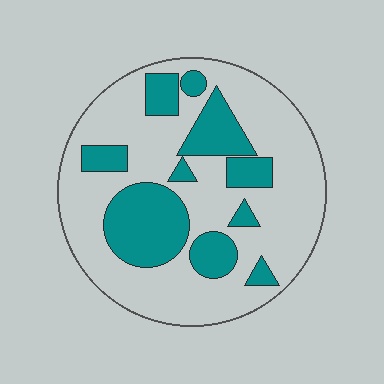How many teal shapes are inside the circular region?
10.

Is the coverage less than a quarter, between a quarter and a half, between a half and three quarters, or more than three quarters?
Between a quarter and a half.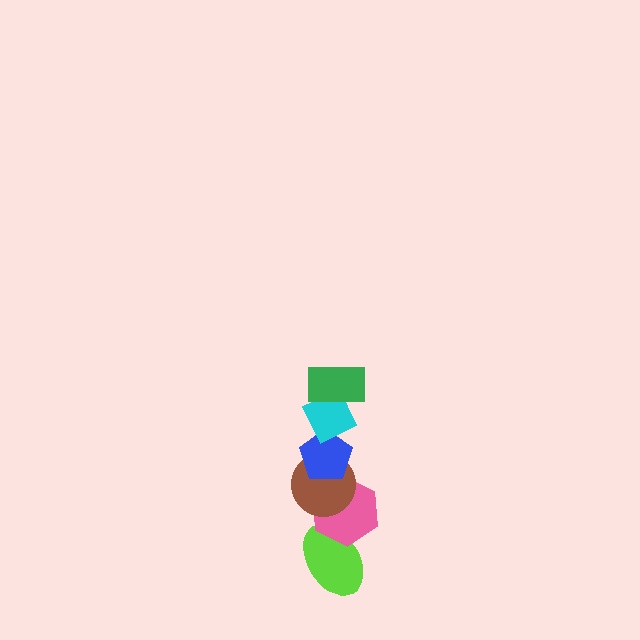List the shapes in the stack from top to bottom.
From top to bottom: the green rectangle, the cyan diamond, the blue pentagon, the brown circle, the pink hexagon, the lime ellipse.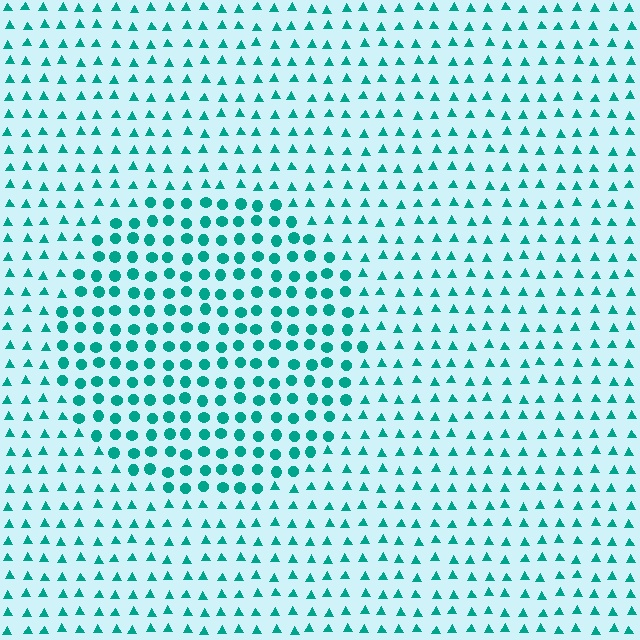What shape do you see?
I see a circle.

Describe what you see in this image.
The image is filled with small teal elements arranged in a uniform grid. A circle-shaped region contains circles, while the surrounding area contains triangles. The boundary is defined purely by the change in element shape.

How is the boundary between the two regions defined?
The boundary is defined by a change in element shape: circles inside vs. triangles outside. All elements share the same color and spacing.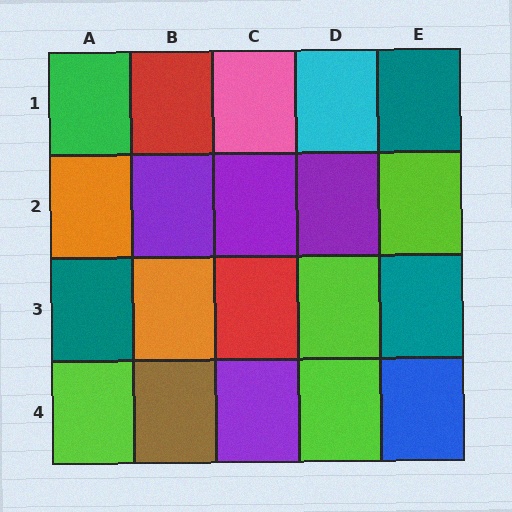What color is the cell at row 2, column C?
Purple.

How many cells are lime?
4 cells are lime.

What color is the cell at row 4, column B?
Brown.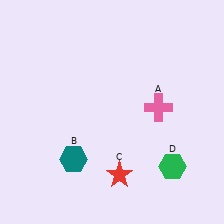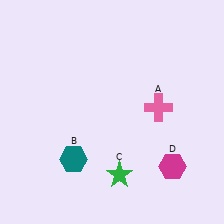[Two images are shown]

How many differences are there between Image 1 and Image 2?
There are 2 differences between the two images.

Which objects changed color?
C changed from red to green. D changed from green to magenta.